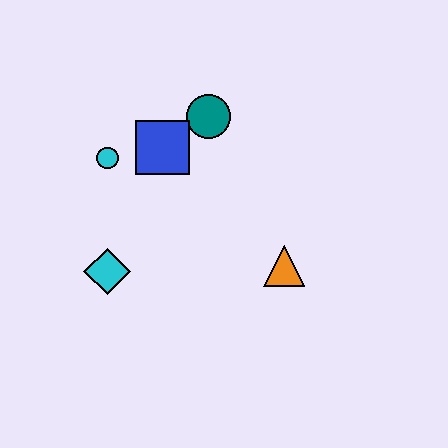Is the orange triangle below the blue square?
Yes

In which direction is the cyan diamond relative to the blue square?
The cyan diamond is below the blue square.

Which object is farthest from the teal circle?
The cyan diamond is farthest from the teal circle.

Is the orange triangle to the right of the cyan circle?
Yes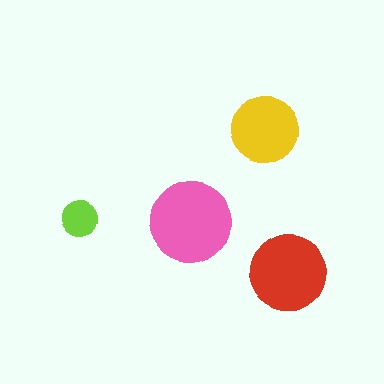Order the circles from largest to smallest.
the pink one, the red one, the yellow one, the lime one.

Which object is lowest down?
The red circle is bottommost.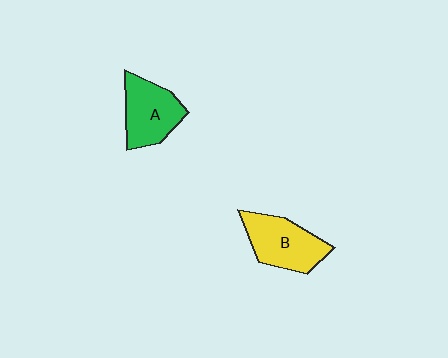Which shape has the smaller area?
Shape A (green).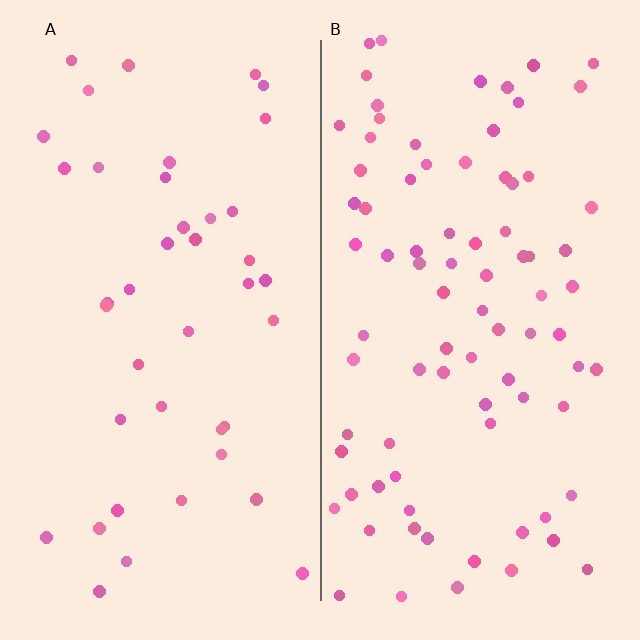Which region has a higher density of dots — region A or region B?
B (the right).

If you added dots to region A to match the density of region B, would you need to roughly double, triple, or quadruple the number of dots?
Approximately double.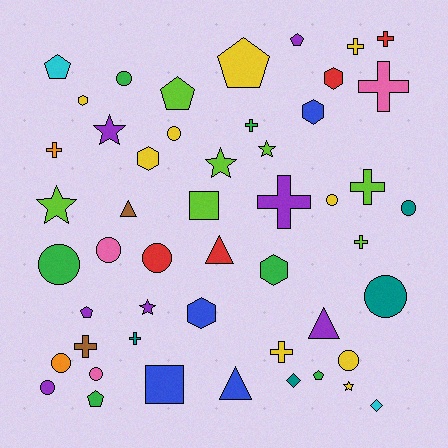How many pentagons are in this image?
There are 7 pentagons.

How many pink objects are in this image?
There are 3 pink objects.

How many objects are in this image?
There are 50 objects.